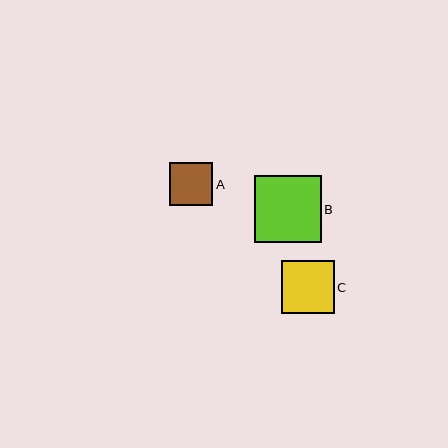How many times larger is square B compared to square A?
Square B is approximately 1.5 times the size of square A.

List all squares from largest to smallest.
From largest to smallest: B, C, A.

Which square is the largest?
Square B is the largest with a size of approximately 67 pixels.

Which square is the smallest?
Square A is the smallest with a size of approximately 43 pixels.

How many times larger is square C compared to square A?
Square C is approximately 1.2 times the size of square A.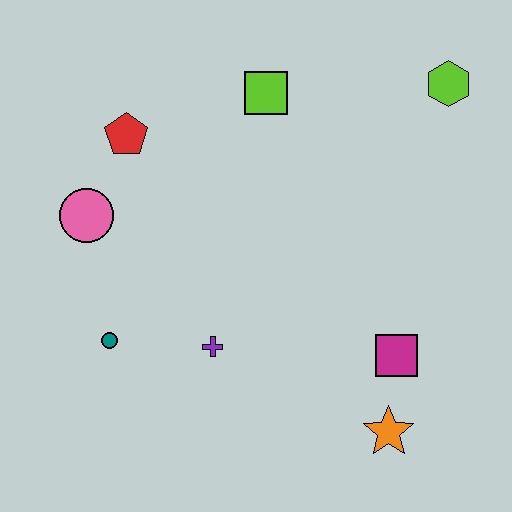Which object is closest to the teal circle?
The purple cross is closest to the teal circle.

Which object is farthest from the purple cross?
The lime hexagon is farthest from the purple cross.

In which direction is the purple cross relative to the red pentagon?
The purple cross is below the red pentagon.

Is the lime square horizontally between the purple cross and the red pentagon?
No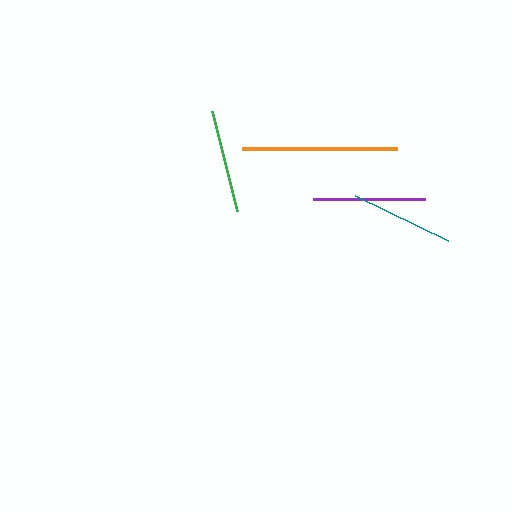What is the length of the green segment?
The green segment is approximately 103 pixels long.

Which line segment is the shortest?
The green line is the shortest at approximately 103 pixels.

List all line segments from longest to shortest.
From longest to shortest: orange, purple, teal, green.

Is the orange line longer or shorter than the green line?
The orange line is longer than the green line.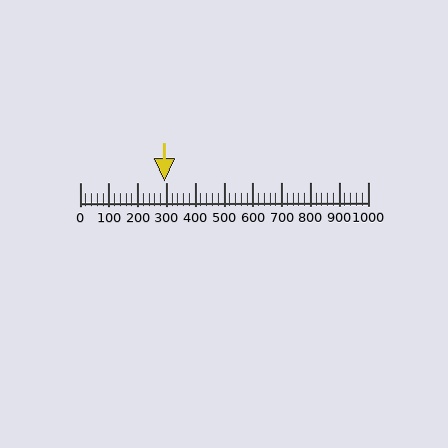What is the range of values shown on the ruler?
The ruler shows values from 0 to 1000.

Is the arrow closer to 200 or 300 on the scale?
The arrow is closer to 300.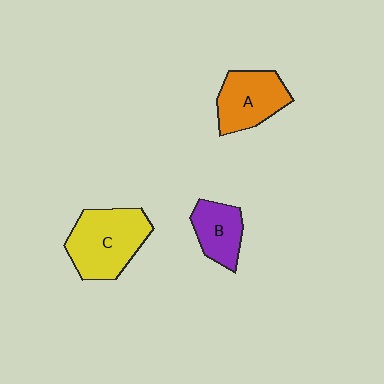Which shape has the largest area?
Shape C (yellow).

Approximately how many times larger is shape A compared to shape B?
Approximately 1.3 times.